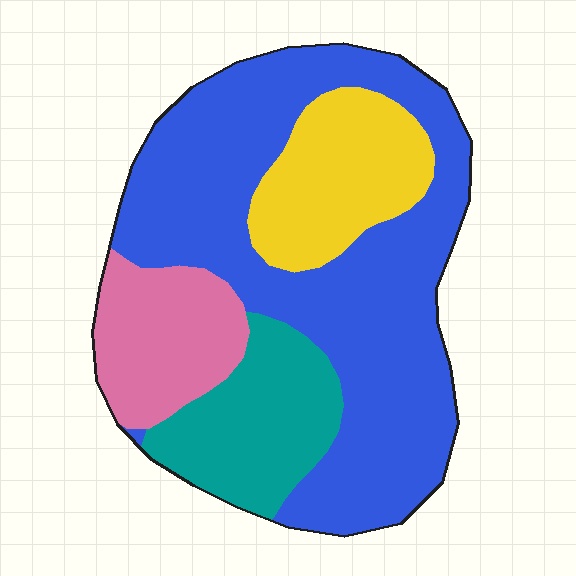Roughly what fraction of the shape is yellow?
Yellow covers roughly 15% of the shape.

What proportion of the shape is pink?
Pink covers 14% of the shape.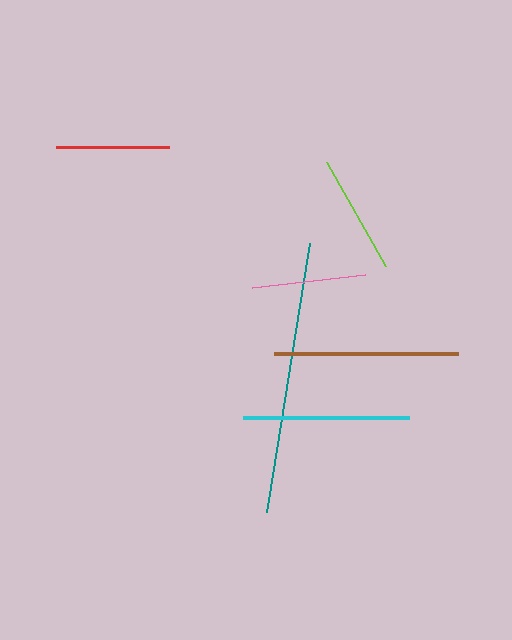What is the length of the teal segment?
The teal segment is approximately 272 pixels long.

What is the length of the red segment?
The red segment is approximately 113 pixels long.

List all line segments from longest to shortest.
From longest to shortest: teal, brown, cyan, lime, pink, red.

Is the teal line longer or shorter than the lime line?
The teal line is longer than the lime line.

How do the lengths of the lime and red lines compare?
The lime and red lines are approximately the same length.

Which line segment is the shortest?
The red line is the shortest at approximately 113 pixels.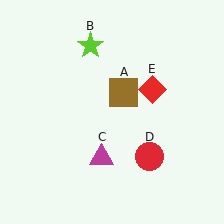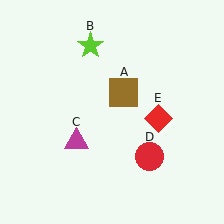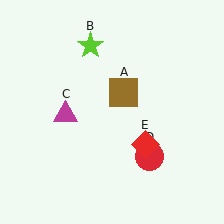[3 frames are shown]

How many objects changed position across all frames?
2 objects changed position: magenta triangle (object C), red diamond (object E).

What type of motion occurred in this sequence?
The magenta triangle (object C), red diamond (object E) rotated clockwise around the center of the scene.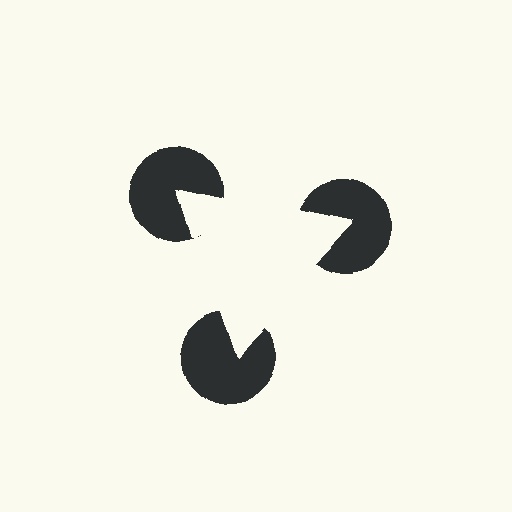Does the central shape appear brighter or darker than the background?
It typically appears slightly brighter than the background, even though no actual brightness change is drawn.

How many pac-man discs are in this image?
There are 3 — one at each vertex of the illusory triangle.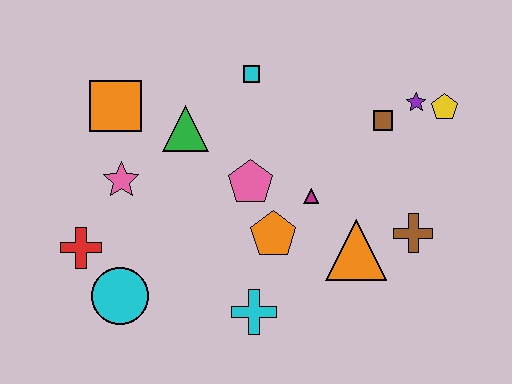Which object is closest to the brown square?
The purple star is closest to the brown square.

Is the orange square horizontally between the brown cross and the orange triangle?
No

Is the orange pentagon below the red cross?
No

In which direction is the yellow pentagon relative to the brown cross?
The yellow pentagon is above the brown cross.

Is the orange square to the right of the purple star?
No